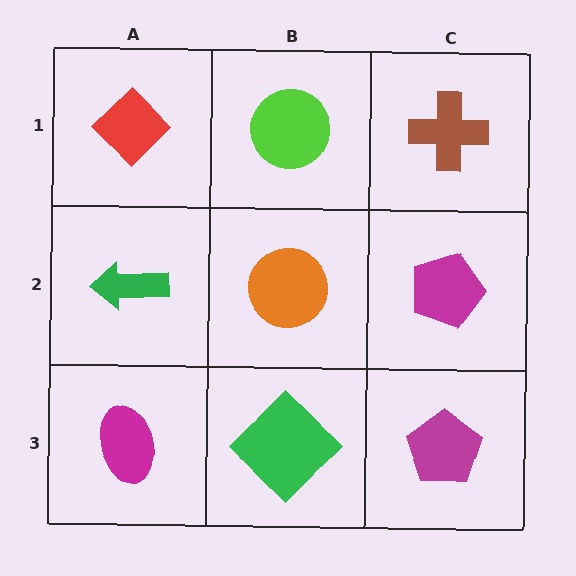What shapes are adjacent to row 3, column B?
An orange circle (row 2, column B), a magenta ellipse (row 3, column A), a magenta pentagon (row 3, column C).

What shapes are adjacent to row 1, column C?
A magenta pentagon (row 2, column C), a lime circle (row 1, column B).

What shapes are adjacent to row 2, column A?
A red diamond (row 1, column A), a magenta ellipse (row 3, column A), an orange circle (row 2, column B).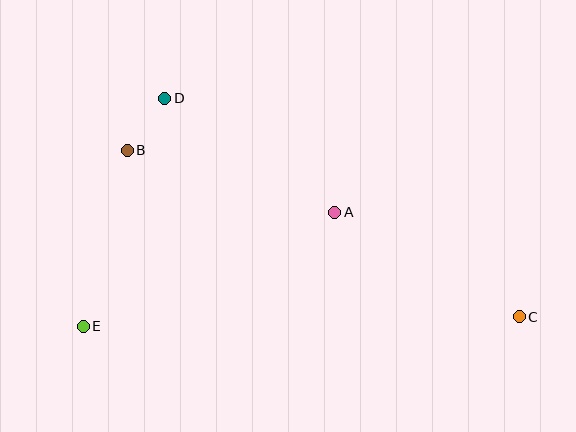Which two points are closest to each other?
Points B and D are closest to each other.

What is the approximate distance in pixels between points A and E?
The distance between A and E is approximately 276 pixels.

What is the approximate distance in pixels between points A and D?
The distance between A and D is approximately 205 pixels.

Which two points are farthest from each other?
Points C and E are farthest from each other.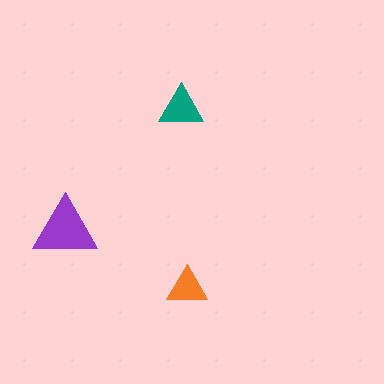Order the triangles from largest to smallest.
the purple one, the teal one, the orange one.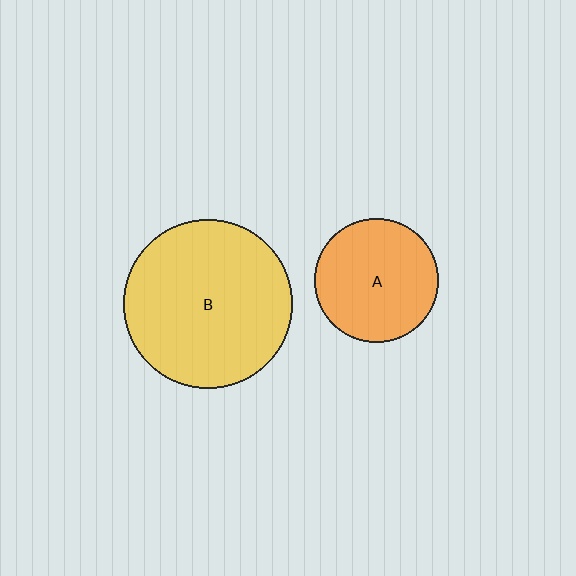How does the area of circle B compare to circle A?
Approximately 1.9 times.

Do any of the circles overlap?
No, none of the circles overlap.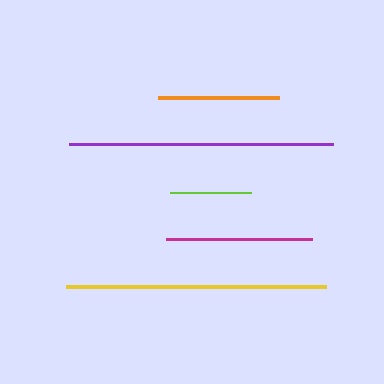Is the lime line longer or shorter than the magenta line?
The magenta line is longer than the lime line.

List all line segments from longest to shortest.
From longest to shortest: purple, yellow, magenta, orange, lime.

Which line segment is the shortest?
The lime line is the shortest at approximately 81 pixels.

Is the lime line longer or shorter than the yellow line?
The yellow line is longer than the lime line.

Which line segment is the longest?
The purple line is the longest at approximately 264 pixels.